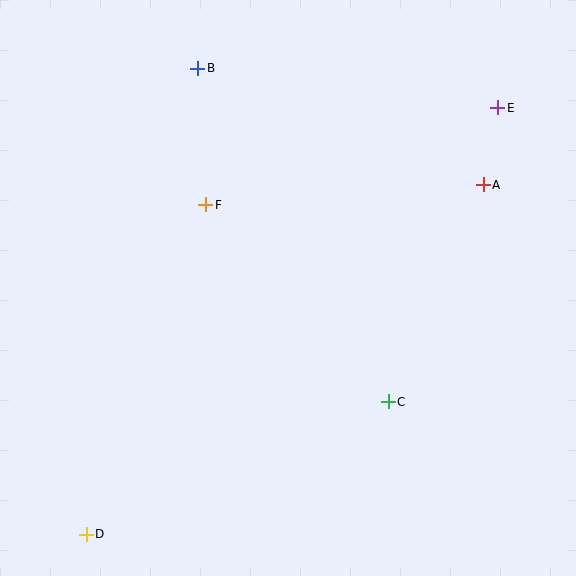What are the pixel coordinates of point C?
Point C is at (388, 402).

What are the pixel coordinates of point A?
Point A is at (483, 185).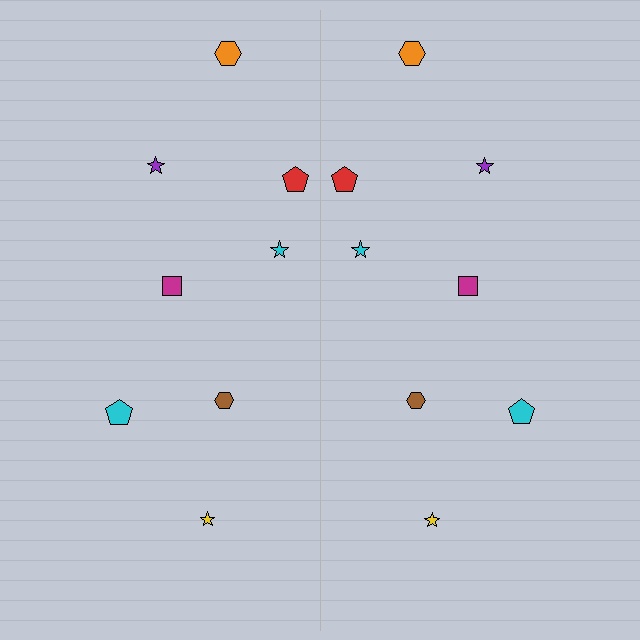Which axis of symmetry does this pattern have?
The pattern has a vertical axis of symmetry running through the center of the image.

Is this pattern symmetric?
Yes, this pattern has bilateral (reflection) symmetry.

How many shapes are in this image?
There are 16 shapes in this image.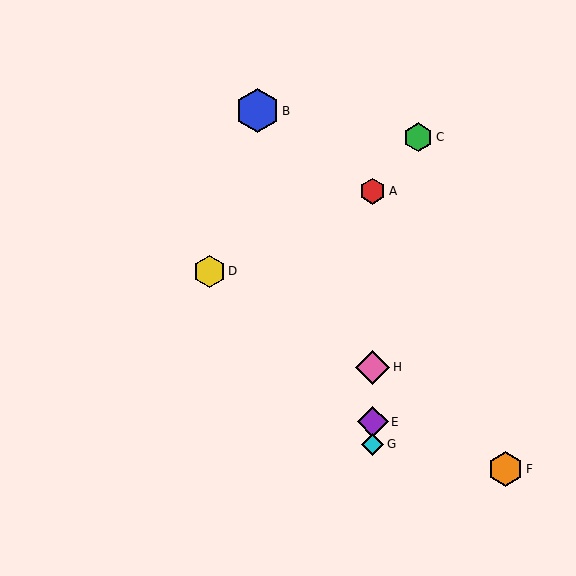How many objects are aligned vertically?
4 objects (A, E, G, H) are aligned vertically.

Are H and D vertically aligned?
No, H is at x≈373 and D is at x≈209.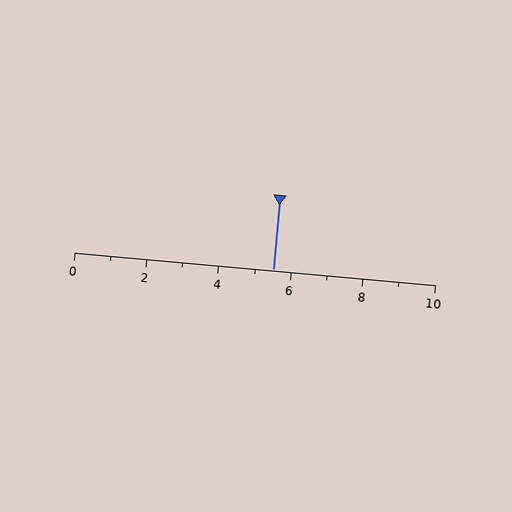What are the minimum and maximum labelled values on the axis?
The axis runs from 0 to 10.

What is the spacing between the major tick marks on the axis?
The major ticks are spaced 2 apart.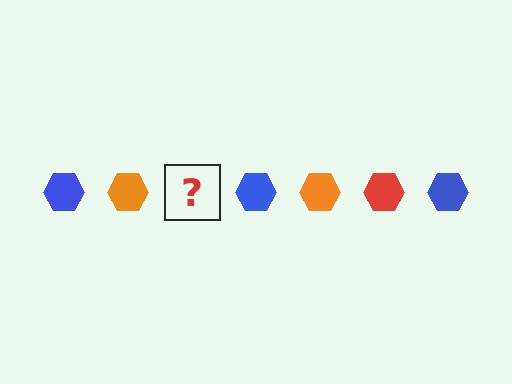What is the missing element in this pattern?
The missing element is a red hexagon.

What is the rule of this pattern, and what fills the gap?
The rule is that the pattern cycles through blue, orange, red hexagons. The gap should be filled with a red hexagon.